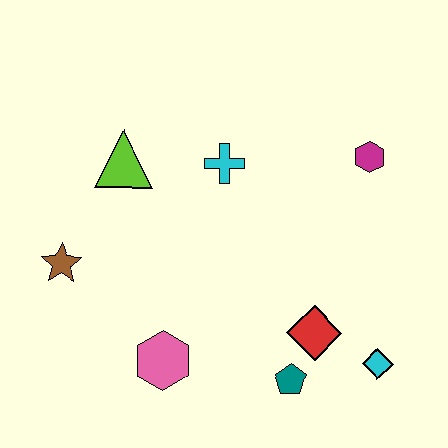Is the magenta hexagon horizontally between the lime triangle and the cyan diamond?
Yes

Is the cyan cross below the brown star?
No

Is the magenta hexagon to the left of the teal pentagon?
No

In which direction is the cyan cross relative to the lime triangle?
The cyan cross is to the right of the lime triangle.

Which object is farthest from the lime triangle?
The cyan diamond is farthest from the lime triangle.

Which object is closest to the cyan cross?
The lime triangle is closest to the cyan cross.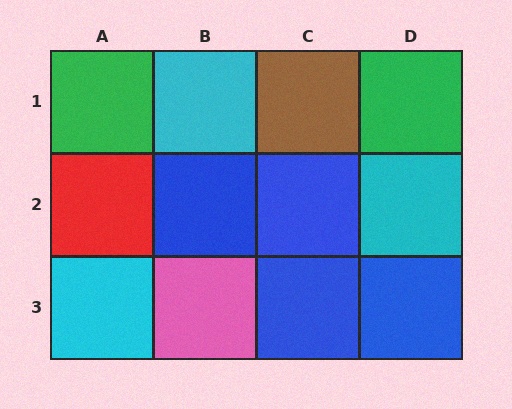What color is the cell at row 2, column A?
Red.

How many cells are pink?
1 cell is pink.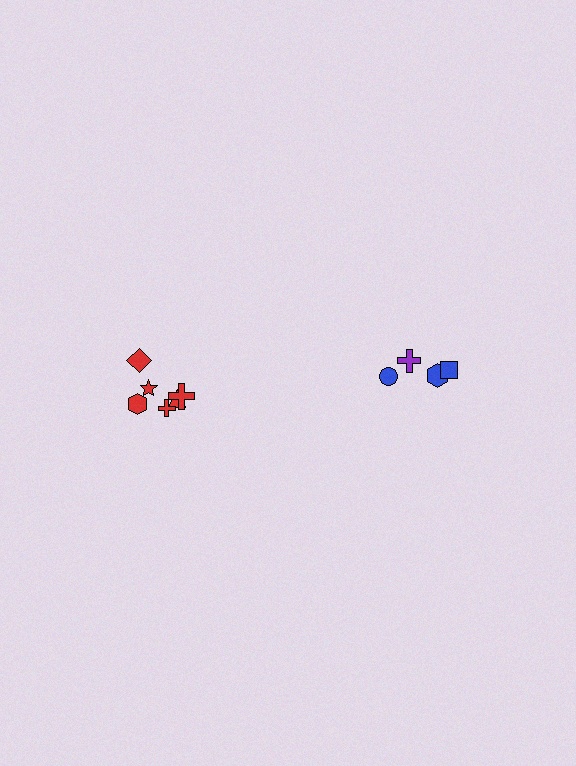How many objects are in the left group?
There are 6 objects.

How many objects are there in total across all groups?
There are 10 objects.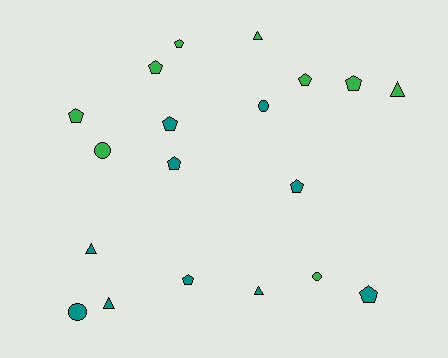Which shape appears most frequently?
Pentagon, with 10 objects.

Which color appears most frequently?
Teal, with 10 objects.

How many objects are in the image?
There are 19 objects.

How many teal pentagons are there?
There are 5 teal pentagons.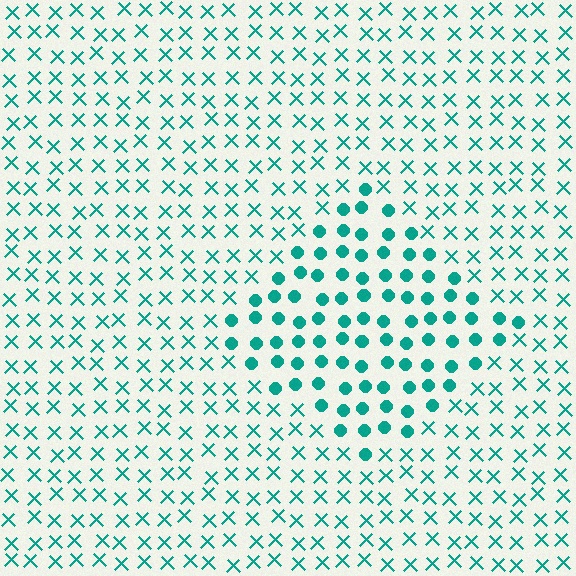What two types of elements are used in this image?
The image uses circles inside the diamond region and X marks outside it.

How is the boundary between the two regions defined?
The boundary is defined by a change in element shape: circles inside vs. X marks outside. All elements share the same color and spacing.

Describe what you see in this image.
The image is filled with small teal elements arranged in a uniform grid. A diamond-shaped region contains circles, while the surrounding area contains X marks. The boundary is defined purely by the change in element shape.